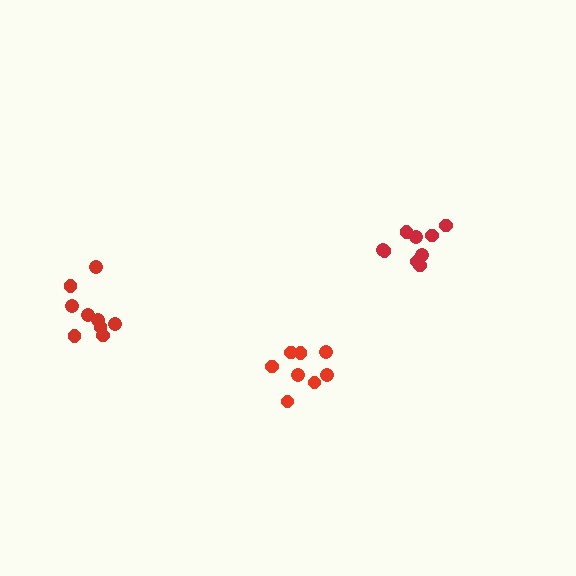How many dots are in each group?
Group 1: 8 dots, Group 2: 9 dots, Group 3: 9 dots (26 total).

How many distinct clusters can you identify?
There are 3 distinct clusters.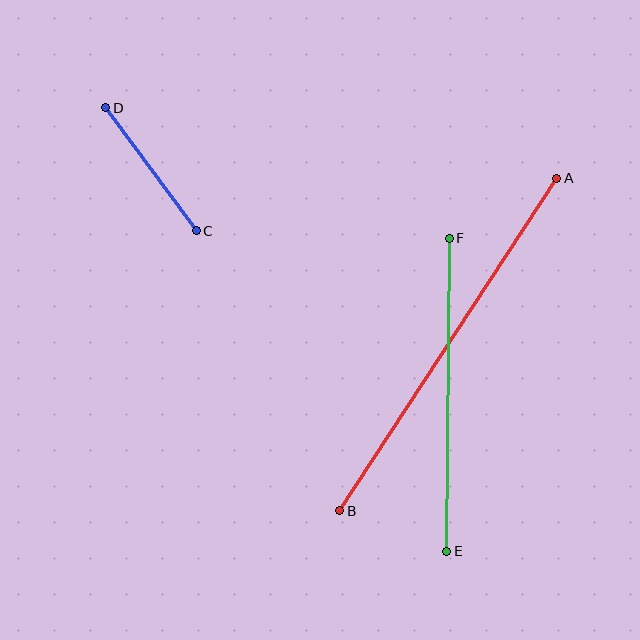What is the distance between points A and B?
The distance is approximately 397 pixels.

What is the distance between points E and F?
The distance is approximately 313 pixels.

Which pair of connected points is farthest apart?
Points A and B are farthest apart.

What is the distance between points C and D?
The distance is approximately 153 pixels.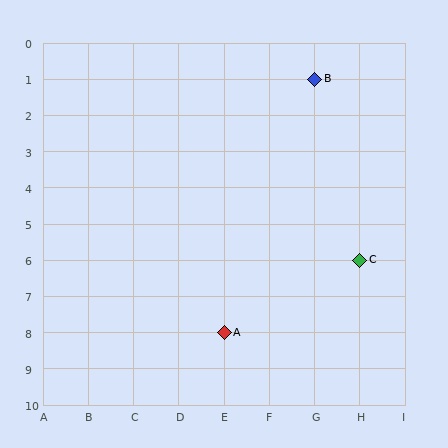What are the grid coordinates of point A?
Point A is at grid coordinates (E, 8).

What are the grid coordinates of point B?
Point B is at grid coordinates (G, 1).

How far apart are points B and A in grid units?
Points B and A are 2 columns and 7 rows apart (about 7.3 grid units diagonally).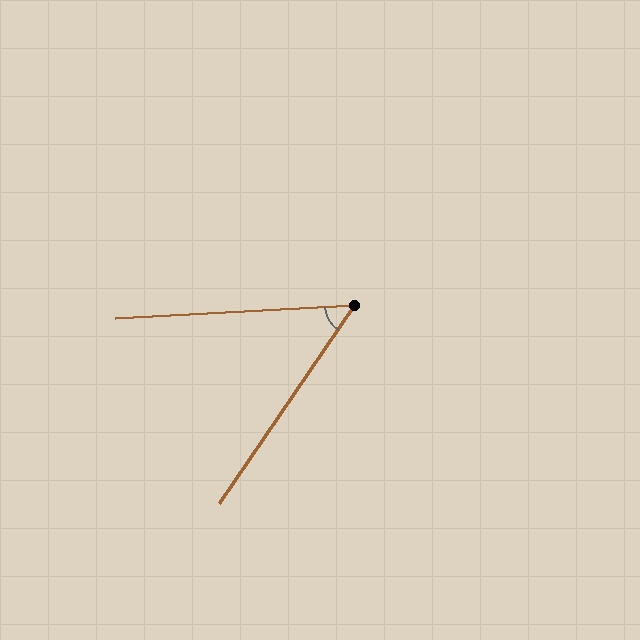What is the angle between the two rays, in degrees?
Approximately 53 degrees.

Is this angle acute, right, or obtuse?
It is acute.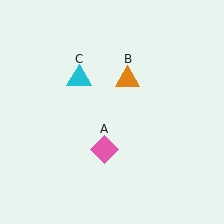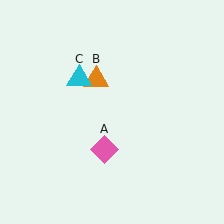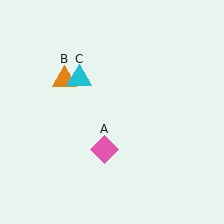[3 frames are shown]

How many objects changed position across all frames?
1 object changed position: orange triangle (object B).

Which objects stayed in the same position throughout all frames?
Pink diamond (object A) and cyan triangle (object C) remained stationary.